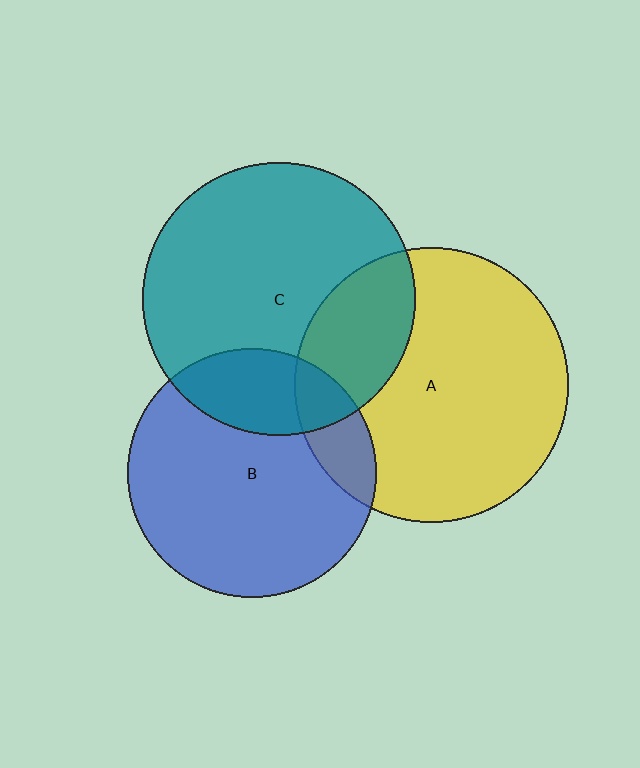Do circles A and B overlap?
Yes.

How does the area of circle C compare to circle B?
Approximately 1.2 times.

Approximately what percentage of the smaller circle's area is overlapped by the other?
Approximately 15%.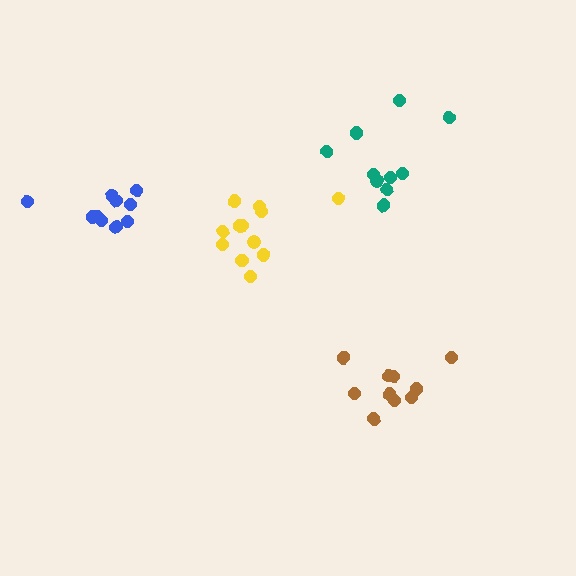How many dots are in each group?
Group 1: 10 dots, Group 2: 12 dots, Group 3: 10 dots, Group 4: 10 dots (42 total).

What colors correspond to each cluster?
The clusters are colored: teal, yellow, brown, blue.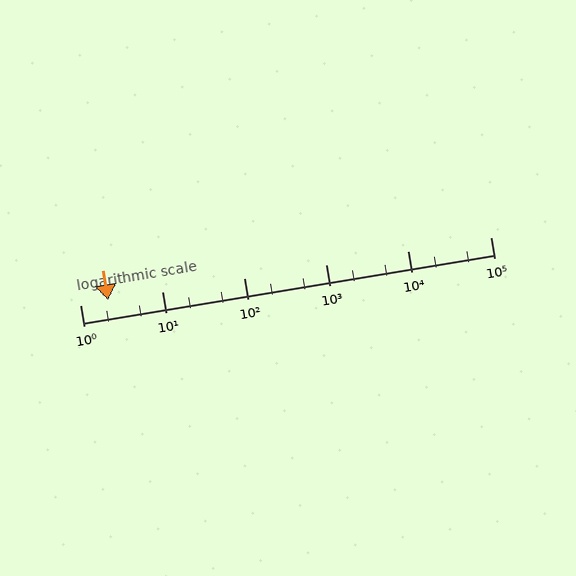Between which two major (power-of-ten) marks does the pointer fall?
The pointer is between 1 and 10.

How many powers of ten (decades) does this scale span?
The scale spans 5 decades, from 1 to 100000.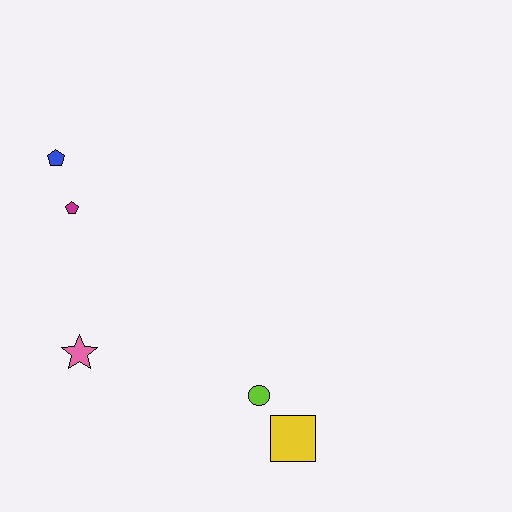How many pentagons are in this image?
There are 2 pentagons.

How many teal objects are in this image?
There are no teal objects.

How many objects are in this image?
There are 5 objects.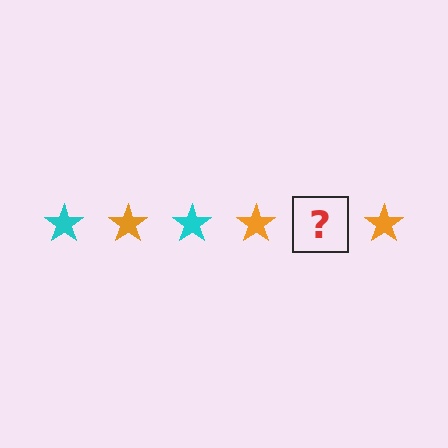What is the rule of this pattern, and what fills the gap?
The rule is that the pattern cycles through cyan, orange stars. The gap should be filled with a cyan star.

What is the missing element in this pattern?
The missing element is a cyan star.